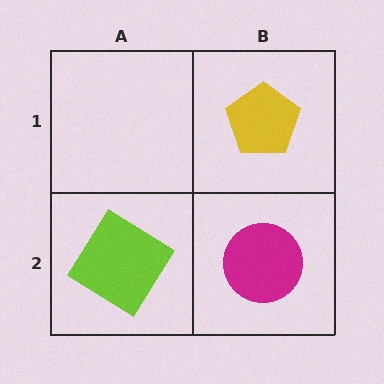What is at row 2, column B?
A magenta circle.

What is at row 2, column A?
A lime diamond.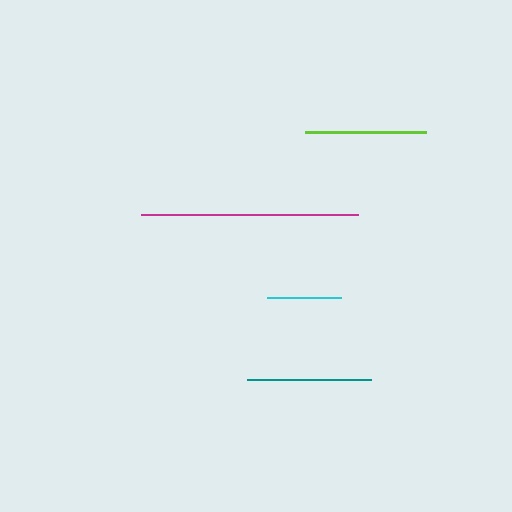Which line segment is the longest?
The magenta line is the longest at approximately 217 pixels.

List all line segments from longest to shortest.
From longest to shortest: magenta, teal, lime, cyan.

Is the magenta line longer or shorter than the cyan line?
The magenta line is longer than the cyan line.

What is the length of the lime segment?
The lime segment is approximately 120 pixels long.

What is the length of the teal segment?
The teal segment is approximately 124 pixels long.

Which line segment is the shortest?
The cyan line is the shortest at approximately 74 pixels.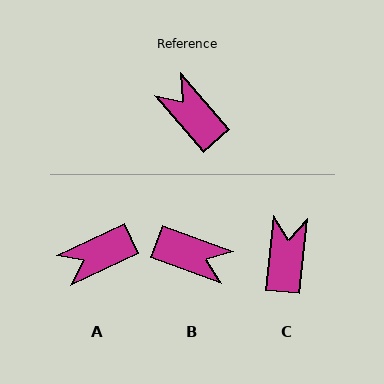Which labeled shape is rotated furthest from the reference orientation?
B, about 151 degrees away.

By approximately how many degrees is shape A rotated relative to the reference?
Approximately 74 degrees counter-clockwise.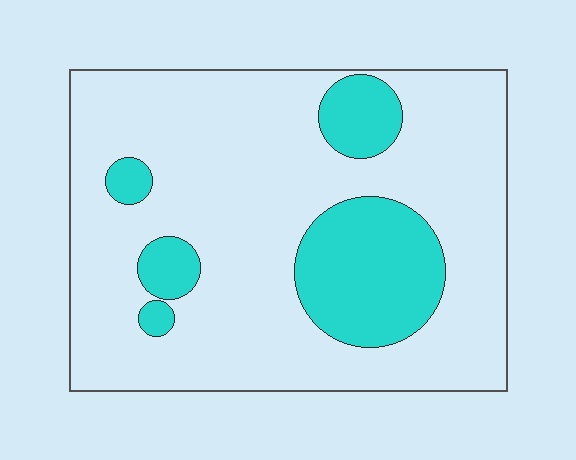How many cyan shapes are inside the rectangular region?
5.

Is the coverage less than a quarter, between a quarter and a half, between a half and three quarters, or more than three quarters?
Less than a quarter.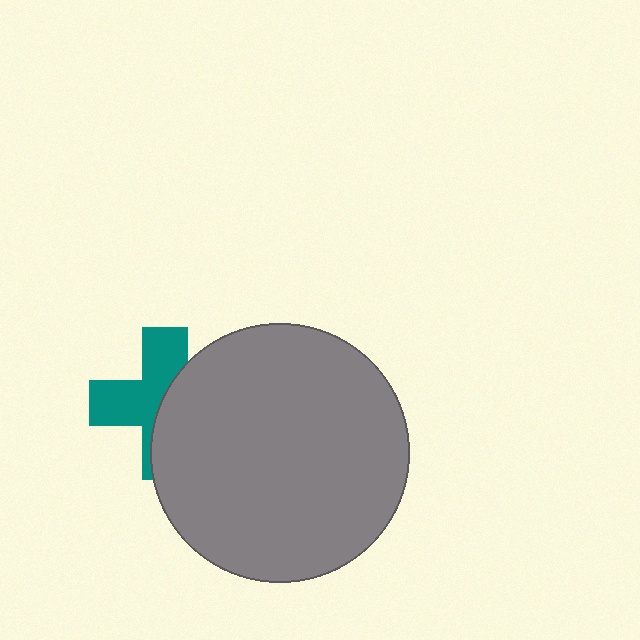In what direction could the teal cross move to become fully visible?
The teal cross could move left. That would shift it out from behind the gray circle entirely.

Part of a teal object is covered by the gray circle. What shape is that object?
It is a cross.